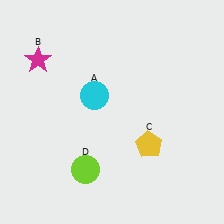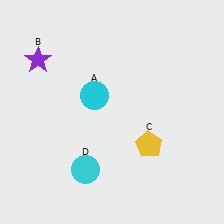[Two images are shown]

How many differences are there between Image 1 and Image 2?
There are 2 differences between the two images.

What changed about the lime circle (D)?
In Image 1, D is lime. In Image 2, it changed to cyan.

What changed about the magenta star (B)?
In Image 1, B is magenta. In Image 2, it changed to purple.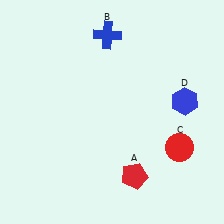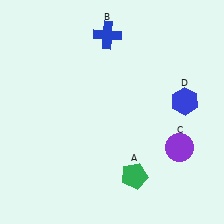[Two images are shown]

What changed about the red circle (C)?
In Image 1, C is red. In Image 2, it changed to purple.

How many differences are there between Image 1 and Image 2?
There are 2 differences between the two images.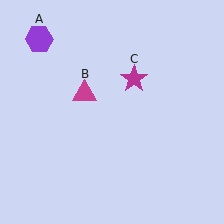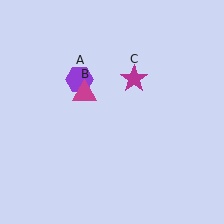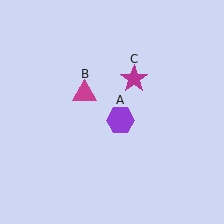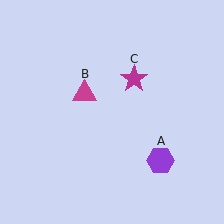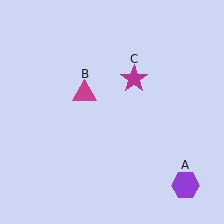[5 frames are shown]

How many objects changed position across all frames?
1 object changed position: purple hexagon (object A).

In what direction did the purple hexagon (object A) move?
The purple hexagon (object A) moved down and to the right.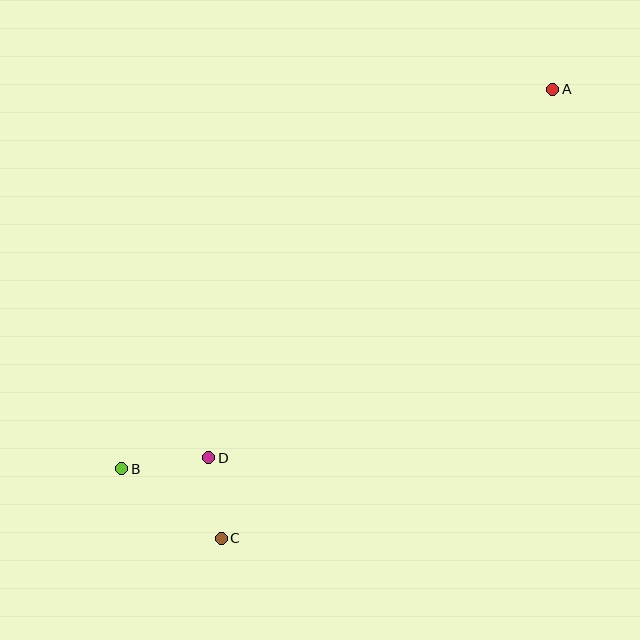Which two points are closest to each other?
Points C and D are closest to each other.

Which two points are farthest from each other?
Points A and B are farthest from each other.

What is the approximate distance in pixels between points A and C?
The distance between A and C is approximately 558 pixels.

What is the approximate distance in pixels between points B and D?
The distance between B and D is approximately 88 pixels.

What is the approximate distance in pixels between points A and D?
The distance between A and D is approximately 504 pixels.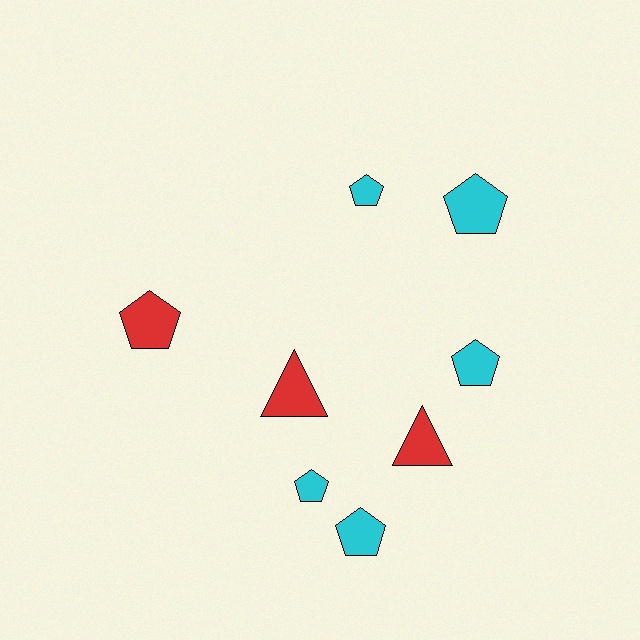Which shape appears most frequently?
Pentagon, with 6 objects.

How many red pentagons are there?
There is 1 red pentagon.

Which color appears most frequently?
Cyan, with 5 objects.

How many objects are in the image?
There are 8 objects.